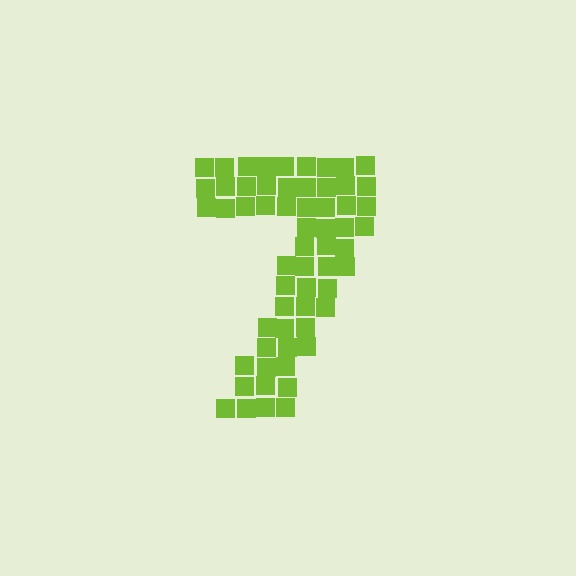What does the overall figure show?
The overall figure shows the digit 7.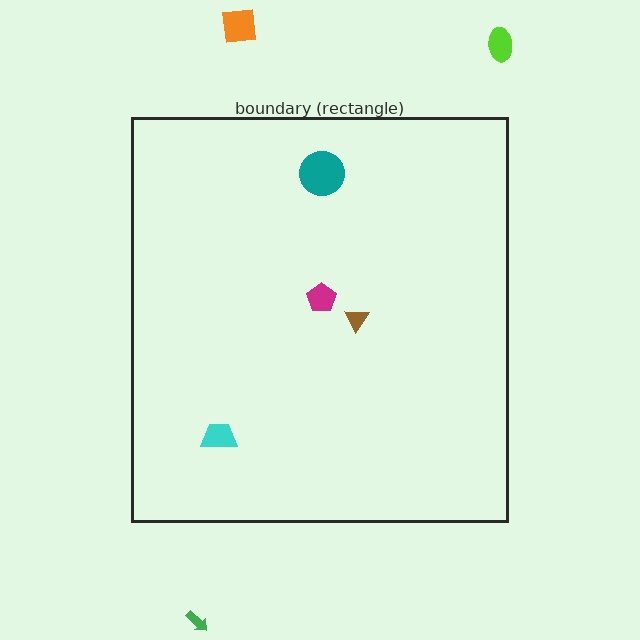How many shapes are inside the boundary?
4 inside, 3 outside.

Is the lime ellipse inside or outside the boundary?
Outside.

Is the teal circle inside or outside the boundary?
Inside.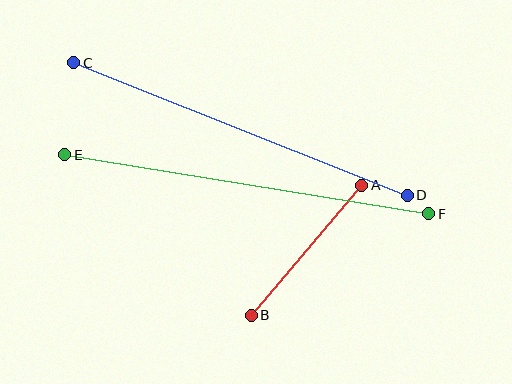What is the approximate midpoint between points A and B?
The midpoint is at approximately (306, 250) pixels.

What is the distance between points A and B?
The distance is approximately 171 pixels.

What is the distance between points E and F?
The distance is approximately 369 pixels.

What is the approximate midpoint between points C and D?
The midpoint is at approximately (240, 129) pixels.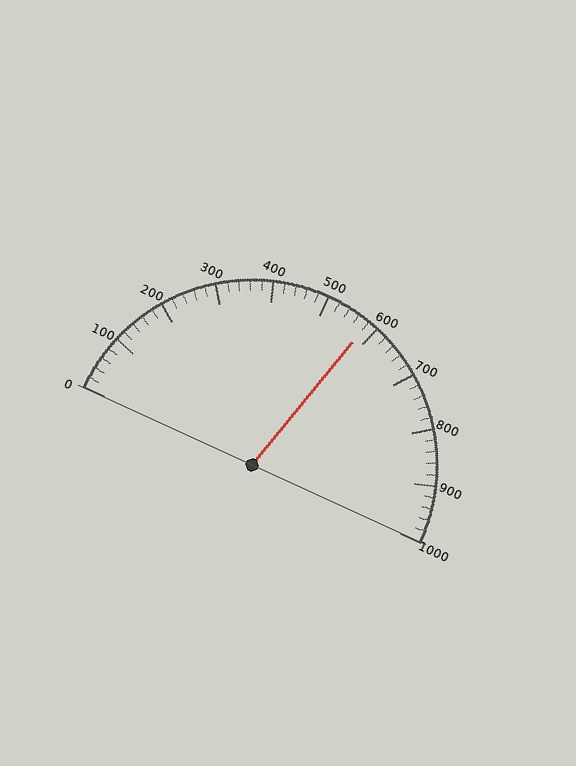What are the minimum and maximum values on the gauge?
The gauge ranges from 0 to 1000.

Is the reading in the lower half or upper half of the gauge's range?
The reading is in the upper half of the range (0 to 1000).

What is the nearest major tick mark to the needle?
The nearest major tick mark is 600.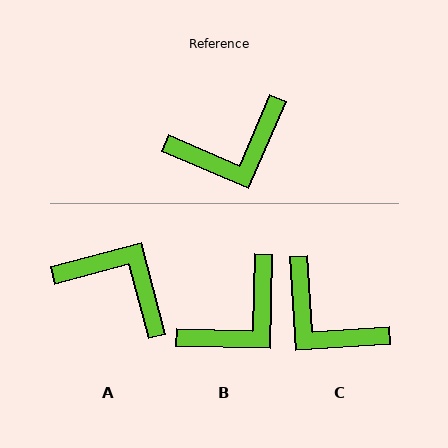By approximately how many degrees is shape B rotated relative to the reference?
Approximately 22 degrees counter-clockwise.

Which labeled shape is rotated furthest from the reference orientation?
A, about 128 degrees away.